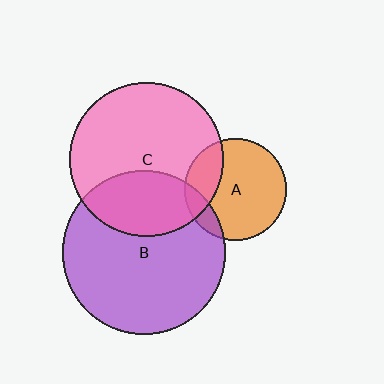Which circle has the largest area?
Circle B (purple).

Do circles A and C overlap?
Yes.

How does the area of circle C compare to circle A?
Approximately 2.3 times.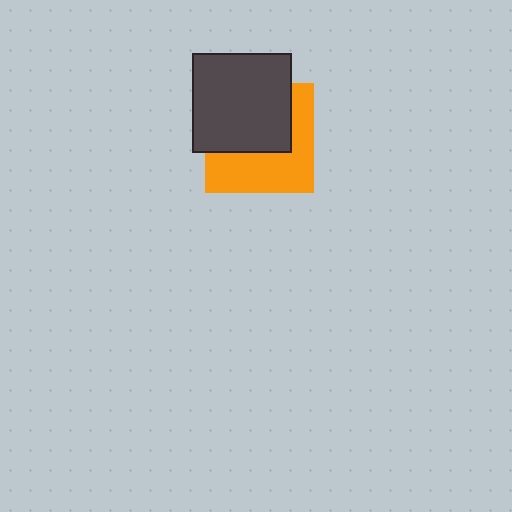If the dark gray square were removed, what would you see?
You would see the complete orange square.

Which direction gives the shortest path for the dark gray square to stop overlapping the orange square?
Moving up gives the shortest separation.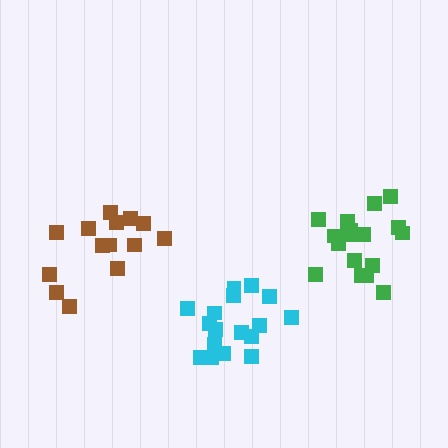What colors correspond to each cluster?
The clusters are colored: cyan, green, brown.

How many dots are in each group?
Group 1: 18 dots, Group 2: 17 dots, Group 3: 14 dots (49 total).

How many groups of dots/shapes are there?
There are 3 groups.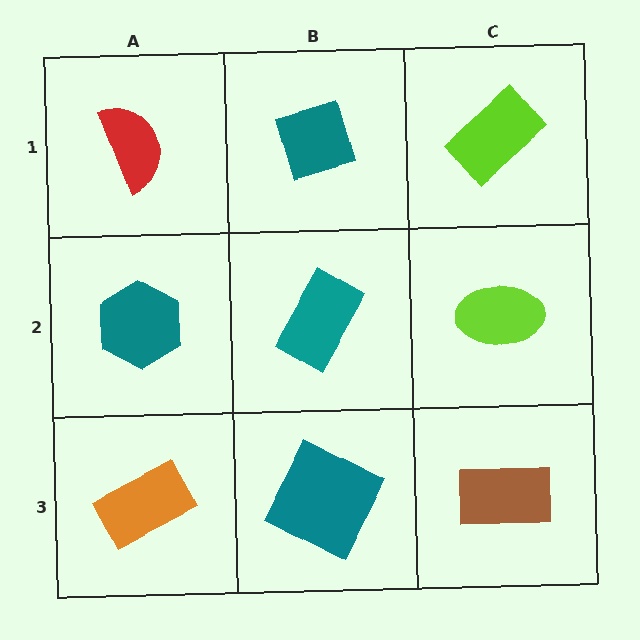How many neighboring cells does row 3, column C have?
2.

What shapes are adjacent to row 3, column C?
A lime ellipse (row 2, column C), a teal square (row 3, column B).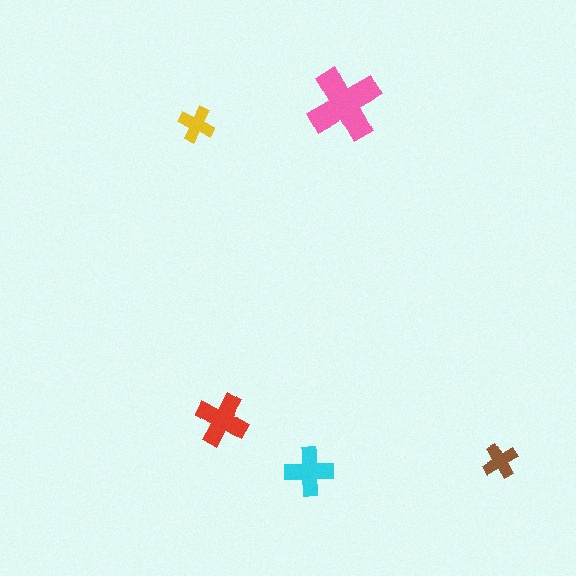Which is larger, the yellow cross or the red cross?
The red one.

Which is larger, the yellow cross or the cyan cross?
The cyan one.